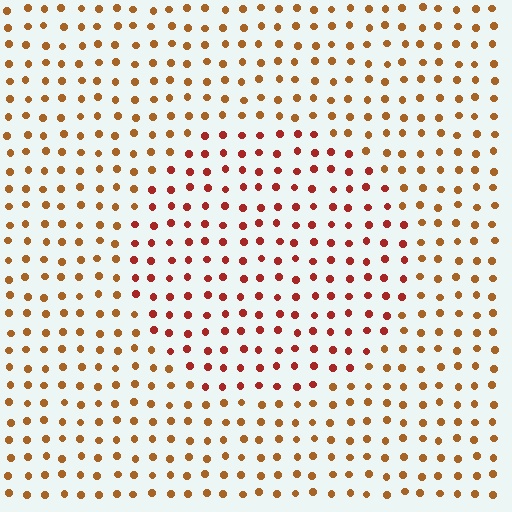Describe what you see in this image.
The image is filled with small brown elements in a uniform arrangement. A circle-shaped region is visible where the elements are tinted to a slightly different hue, forming a subtle color boundary.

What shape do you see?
I see a circle.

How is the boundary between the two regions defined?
The boundary is defined purely by a slight shift in hue (about 29 degrees). Spacing, size, and orientation are identical on both sides.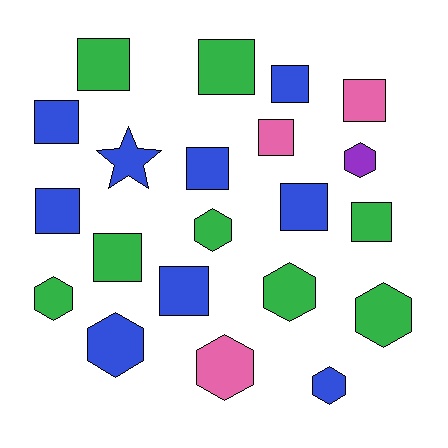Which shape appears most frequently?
Square, with 12 objects.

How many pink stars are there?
There are no pink stars.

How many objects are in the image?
There are 21 objects.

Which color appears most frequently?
Blue, with 9 objects.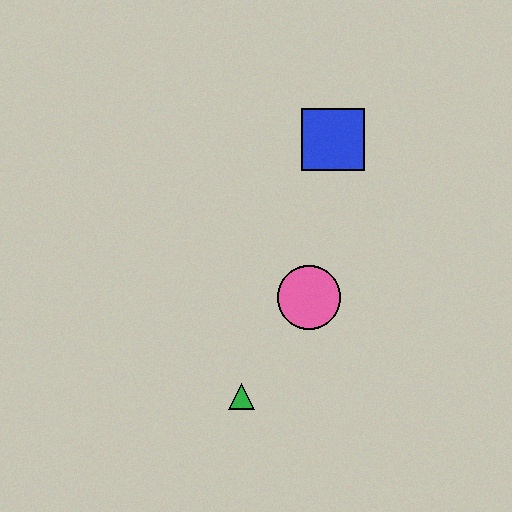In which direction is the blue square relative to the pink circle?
The blue square is above the pink circle.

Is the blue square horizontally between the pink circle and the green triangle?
No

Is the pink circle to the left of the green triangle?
No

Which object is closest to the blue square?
The pink circle is closest to the blue square.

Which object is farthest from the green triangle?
The blue square is farthest from the green triangle.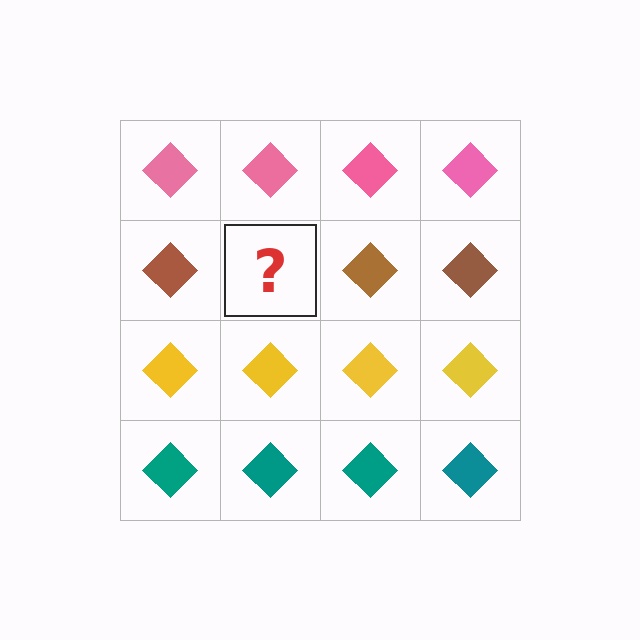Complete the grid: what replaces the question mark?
The question mark should be replaced with a brown diamond.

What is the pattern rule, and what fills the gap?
The rule is that each row has a consistent color. The gap should be filled with a brown diamond.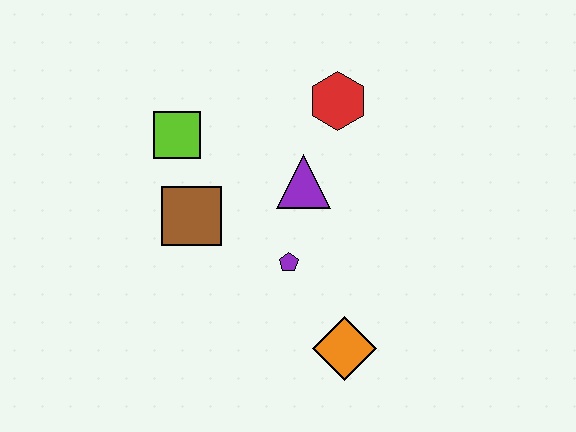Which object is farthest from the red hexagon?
The orange diamond is farthest from the red hexagon.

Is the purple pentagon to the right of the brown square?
Yes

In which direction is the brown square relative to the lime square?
The brown square is below the lime square.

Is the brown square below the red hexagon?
Yes